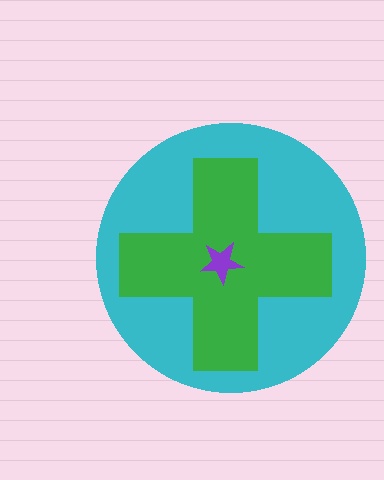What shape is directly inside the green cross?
The purple star.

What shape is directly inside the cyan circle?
The green cross.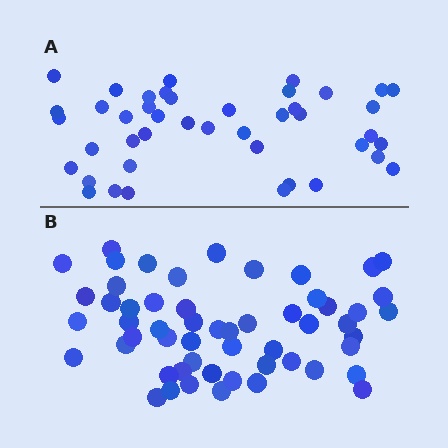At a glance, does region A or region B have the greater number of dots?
Region B (the bottom region) has more dots.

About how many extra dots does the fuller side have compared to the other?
Region B has roughly 12 or so more dots than region A.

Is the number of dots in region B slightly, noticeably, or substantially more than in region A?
Region B has noticeably more, but not dramatically so. The ratio is roughly 1.3 to 1.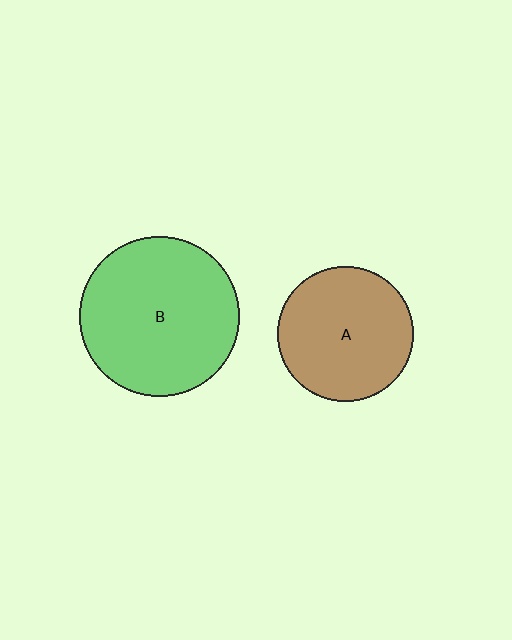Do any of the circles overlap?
No, none of the circles overlap.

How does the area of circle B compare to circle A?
Approximately 1.4 times.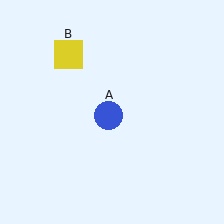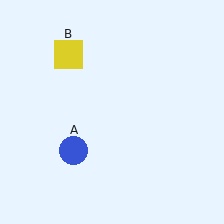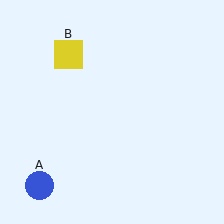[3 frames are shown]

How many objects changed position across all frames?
1 object changed position: blue circle (object A).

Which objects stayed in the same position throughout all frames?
Yellow square (object B) remained stationary.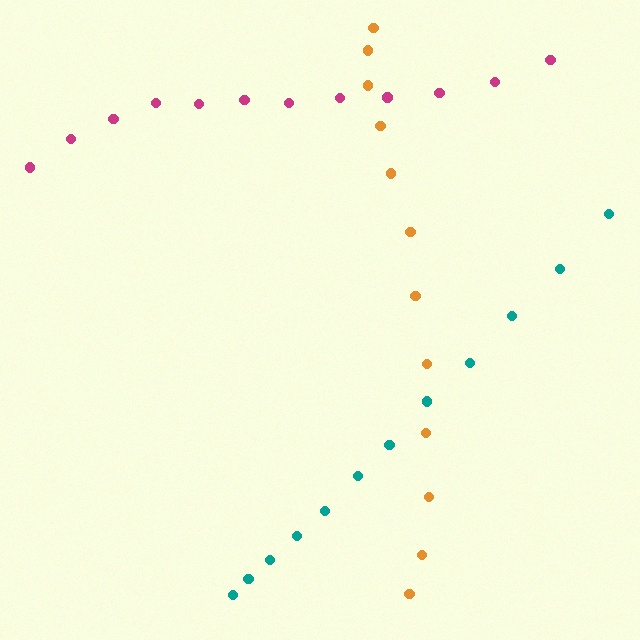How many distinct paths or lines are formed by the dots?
There are 3 distinct paths.